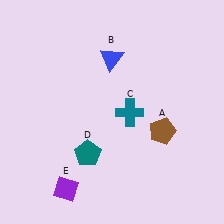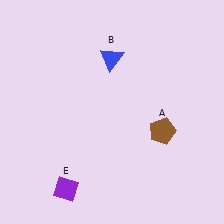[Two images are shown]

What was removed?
The teal cross (C), the teal pentagon (D) were removed in Image 2.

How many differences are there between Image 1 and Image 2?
There are 2 differences between the two images.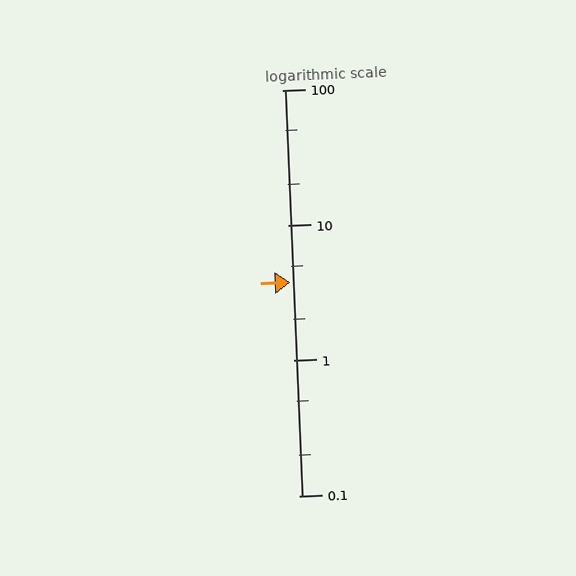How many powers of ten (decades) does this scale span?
The scale spans 3 decades, from 0.1 to 100.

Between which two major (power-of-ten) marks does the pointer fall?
The pointer is between 1 and 10.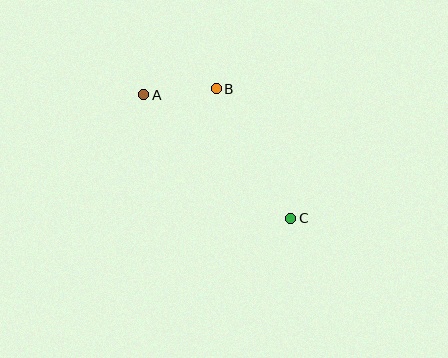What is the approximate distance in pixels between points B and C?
The distance between B and C is approximately 150 pixels.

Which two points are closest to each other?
Points A and B are closest to each other.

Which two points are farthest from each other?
Points A and C are farthest from each other.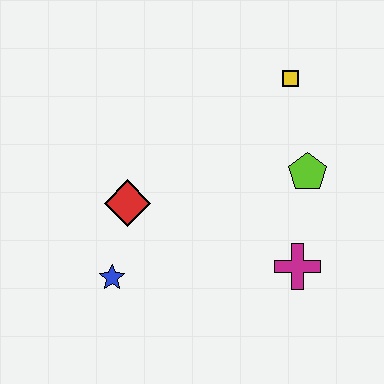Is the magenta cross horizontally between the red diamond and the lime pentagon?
Yes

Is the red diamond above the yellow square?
No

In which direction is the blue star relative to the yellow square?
The blue star is below the yellow square.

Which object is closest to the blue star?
The red diamond is closest to the blue star.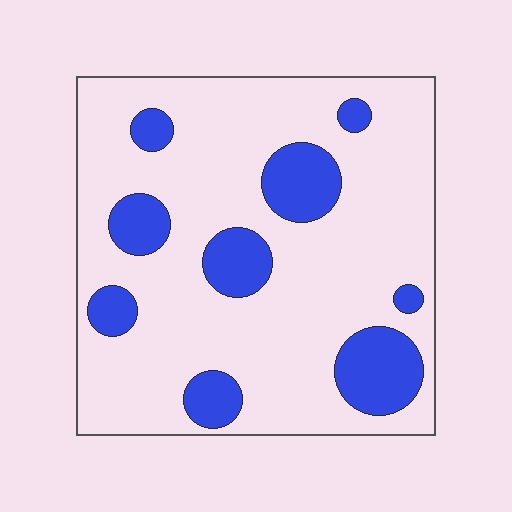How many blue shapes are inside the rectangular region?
9.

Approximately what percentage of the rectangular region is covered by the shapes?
Approximately 20%.